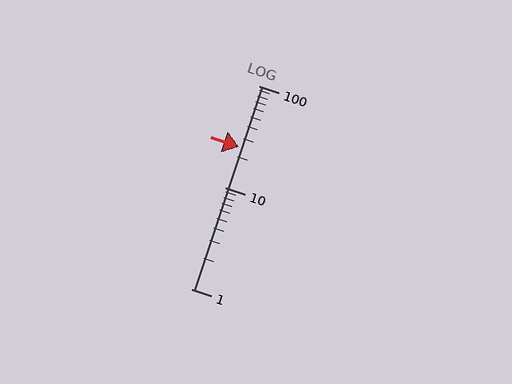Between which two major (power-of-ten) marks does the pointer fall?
The pointer is between 10 and 100.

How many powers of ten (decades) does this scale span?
The scale spans 2 decades, from 1 to 100.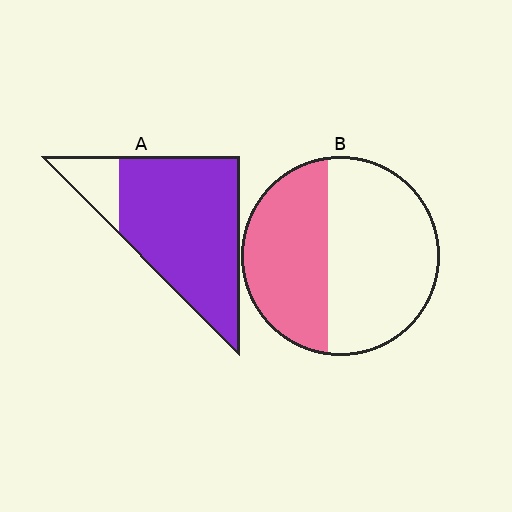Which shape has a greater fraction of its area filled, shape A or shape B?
Shape A.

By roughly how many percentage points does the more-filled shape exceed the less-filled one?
By roughly 45 percentage points (A over B).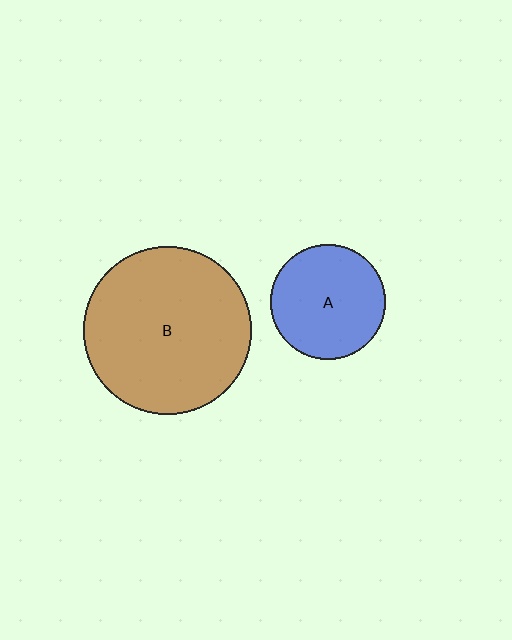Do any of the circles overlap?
No, none of the circles overlap.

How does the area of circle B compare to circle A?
Approximately 2.1 times.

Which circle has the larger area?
Circle B (brown).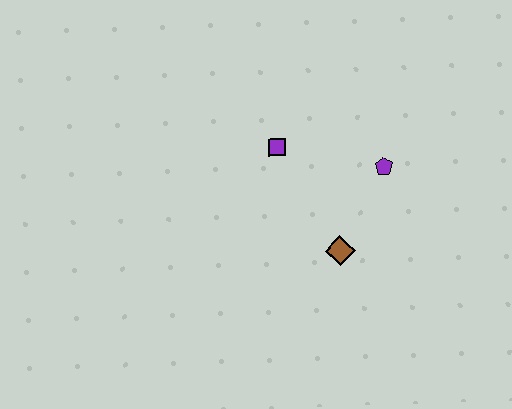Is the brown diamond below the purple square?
Yes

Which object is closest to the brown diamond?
The purple pentagon is closest to the brown diamond.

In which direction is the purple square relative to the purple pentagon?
The purple square is to the left of the purple pentagon.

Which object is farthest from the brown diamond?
The purple square is farthest from the brown diamond.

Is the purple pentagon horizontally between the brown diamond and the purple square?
No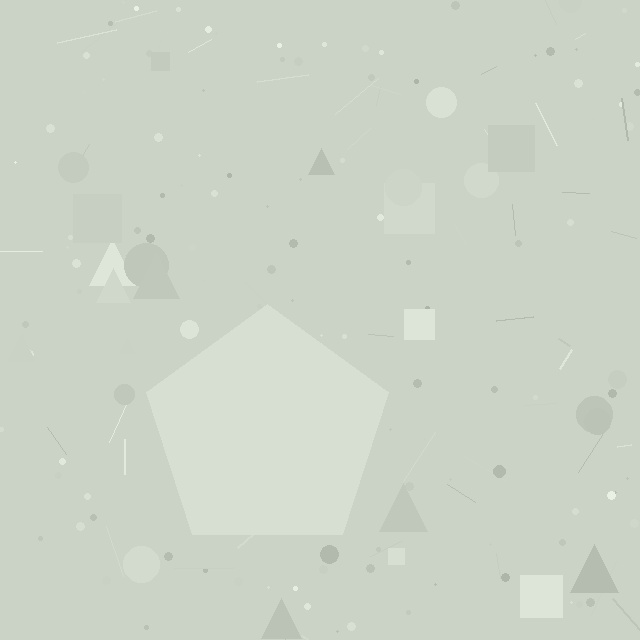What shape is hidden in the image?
A pentagon is hidden in the image.